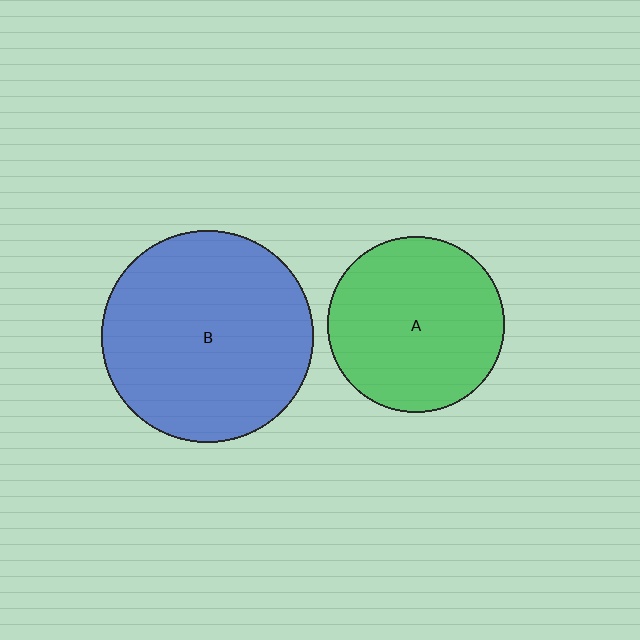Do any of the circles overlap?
No, none of the circles overlap.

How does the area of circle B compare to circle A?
Approximately 1.4 times.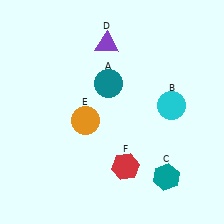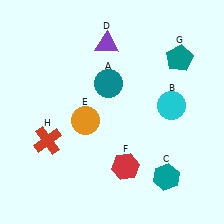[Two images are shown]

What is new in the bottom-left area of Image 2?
A red cross (H) was added in the bottom-left area of Image 2.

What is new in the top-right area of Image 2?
A teal pentagon (G) was added in the top-right area of Image 2.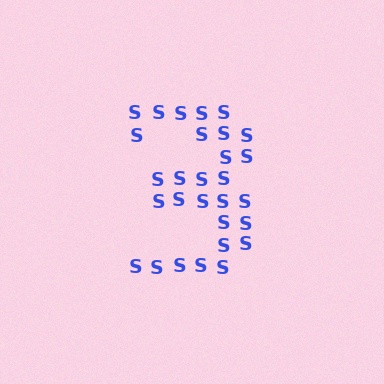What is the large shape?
The large shape is the digit 3.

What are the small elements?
The small elements are letter S's.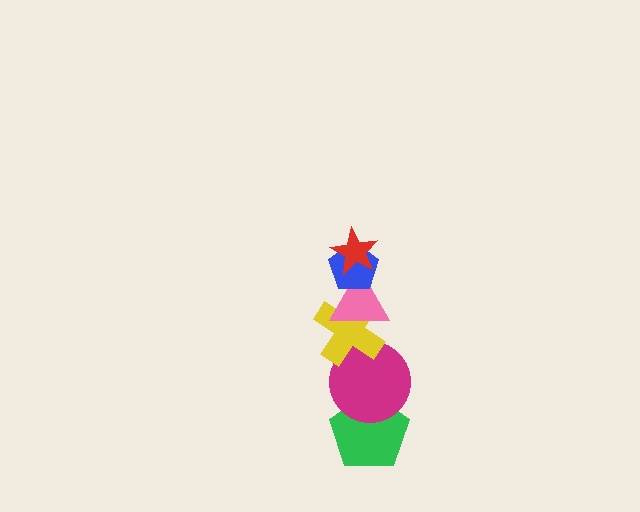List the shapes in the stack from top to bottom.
From top to bottom: the red star, the blue pentagon, the pink triangle, the yellow cross, the magenta circle, the green pentagon.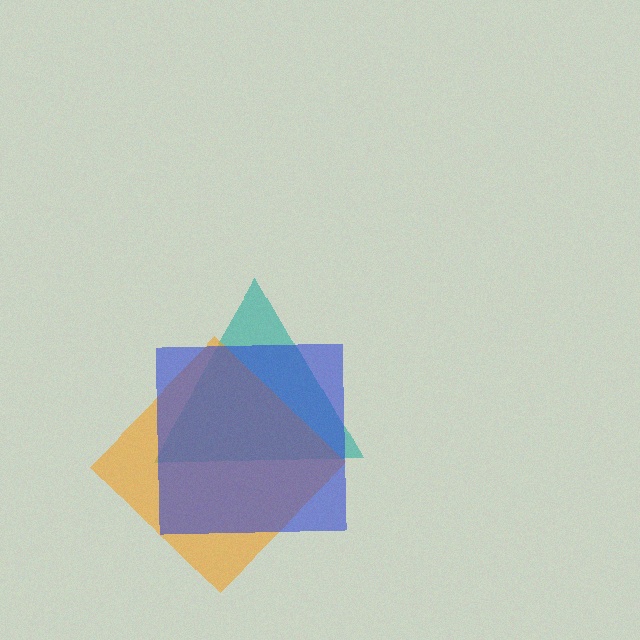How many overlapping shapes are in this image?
There are 3 overlapping shapes in the image.